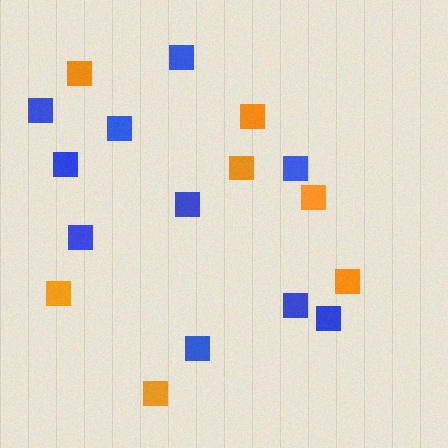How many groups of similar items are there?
There are 2 groups: one group of blue squares (10) and one group of orange squares (7).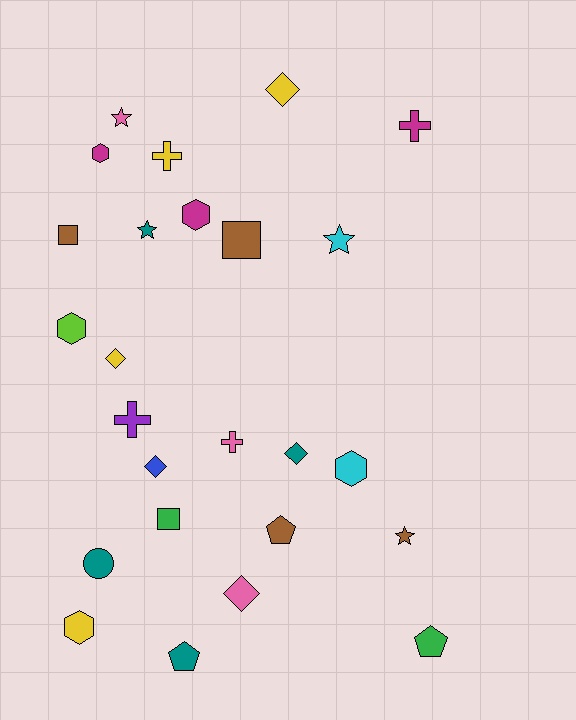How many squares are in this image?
There are 3 squares.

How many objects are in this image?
There are 25 objects.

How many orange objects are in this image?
There are no orange objects.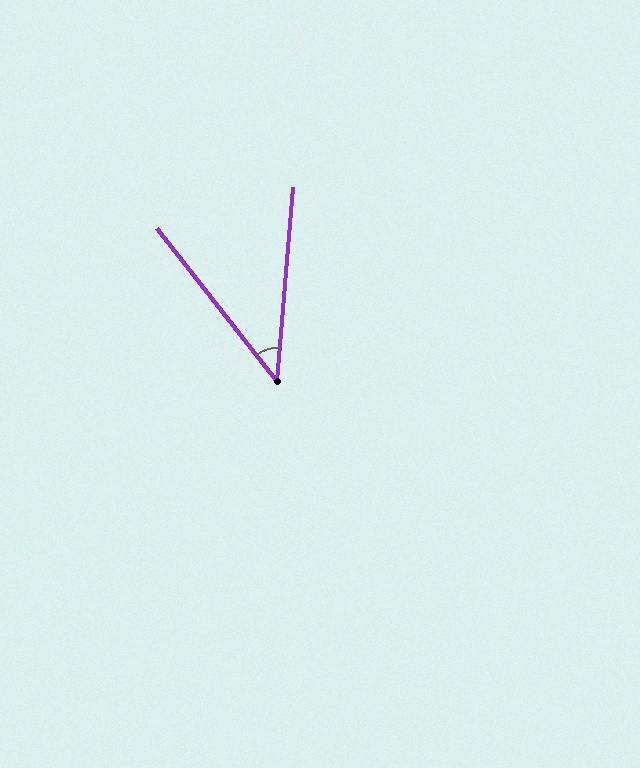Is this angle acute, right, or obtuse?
It is acute.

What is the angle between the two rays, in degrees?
Approximately 43 degrees.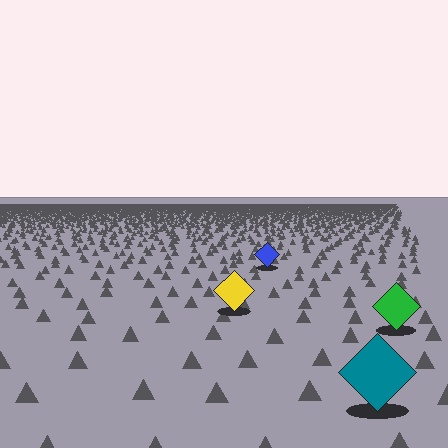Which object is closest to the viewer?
The teal diamond is closest. The texture marks near it are larger and more spread out.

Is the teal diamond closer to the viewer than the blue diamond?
Yes. The teal diamond is closer — you can tell from the texture gradient: the ground texture is coarser near it.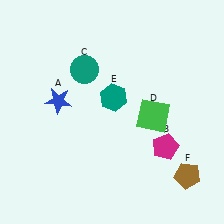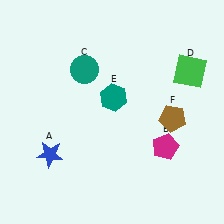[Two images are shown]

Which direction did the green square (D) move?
The green square (D) moved up.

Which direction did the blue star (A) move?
The blue star (A) moved down.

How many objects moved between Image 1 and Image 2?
3 objects moved between the two images.